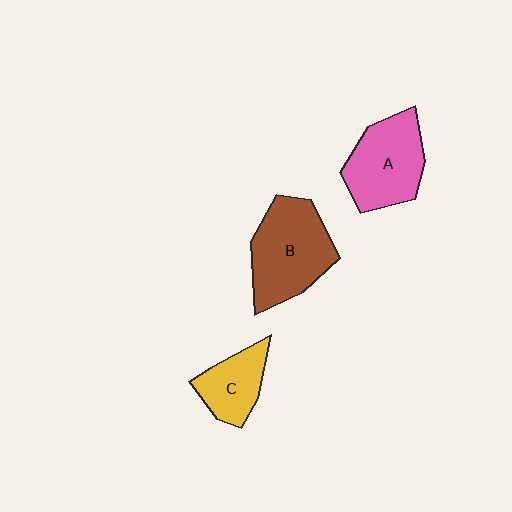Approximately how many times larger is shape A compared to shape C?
Approximately 1.5 times.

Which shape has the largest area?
Shape B (brown).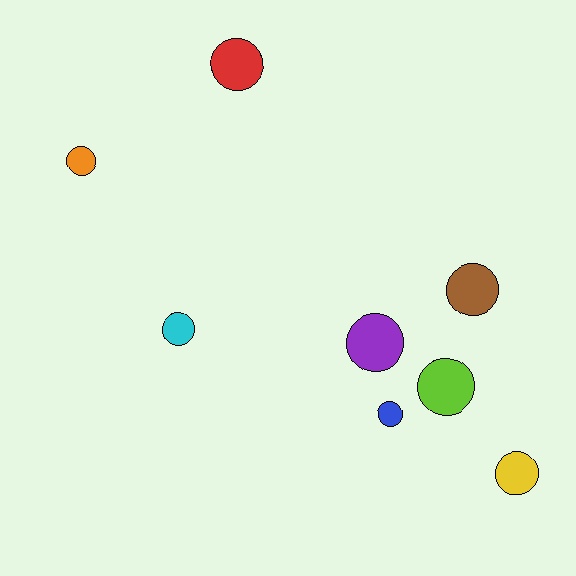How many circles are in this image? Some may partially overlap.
There are 8 circles.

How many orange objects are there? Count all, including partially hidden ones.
There is 1 orange object.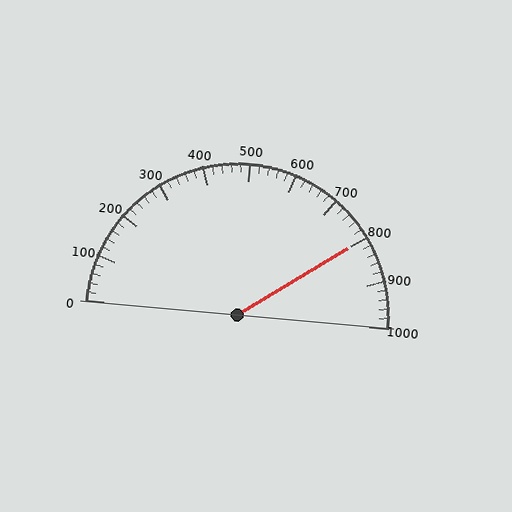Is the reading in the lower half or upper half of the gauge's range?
The reading is in the upper half of the range (0 to 1000).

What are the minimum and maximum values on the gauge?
The gauge ranges from 0 to 1000.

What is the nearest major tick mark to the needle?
The nearest major tick mark is 800.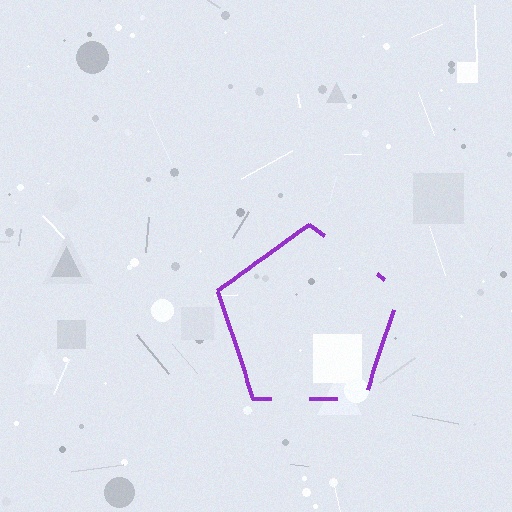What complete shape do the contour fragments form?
The contour fragments form a pentagon.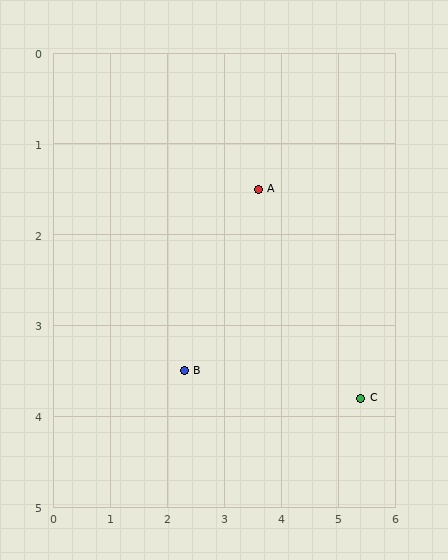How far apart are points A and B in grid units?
Points A and B are about 2.4 grid units apart.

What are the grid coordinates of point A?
Point A is at approximately (3.6, 1.5).